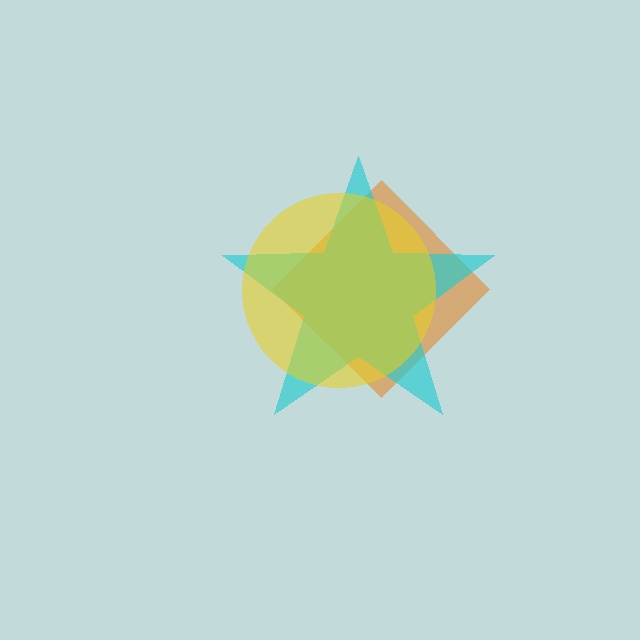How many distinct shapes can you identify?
There are 3 distinct shapes: an orange diamond, a cyan star, a yellow circle.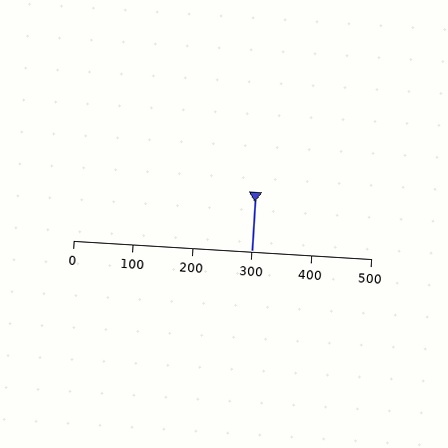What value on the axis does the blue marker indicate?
The marker indicates approximately 300.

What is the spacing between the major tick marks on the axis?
The major ticks are spaced 100 apart.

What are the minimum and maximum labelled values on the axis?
The axis runs from 0 to 500.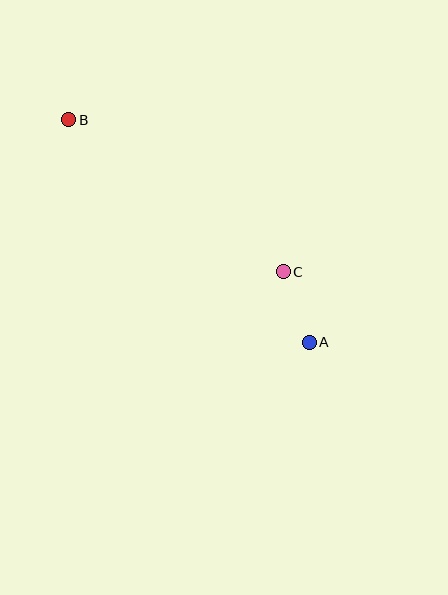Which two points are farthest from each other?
Points A and B are farthest from each other.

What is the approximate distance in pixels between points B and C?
The distance between B and C is approximately 263 pixels.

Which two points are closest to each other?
Points A and C are closest to each other.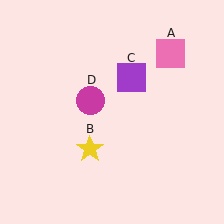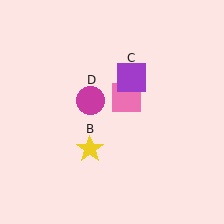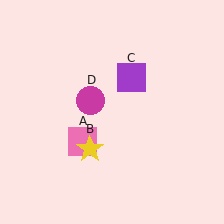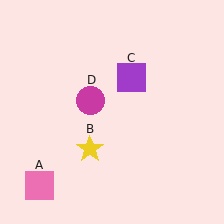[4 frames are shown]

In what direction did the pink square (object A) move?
The pink square (object A) moved down and to the left.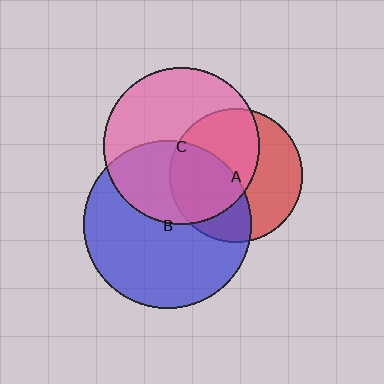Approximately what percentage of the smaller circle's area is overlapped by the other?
Approximately 55%.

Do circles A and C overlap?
Yes.